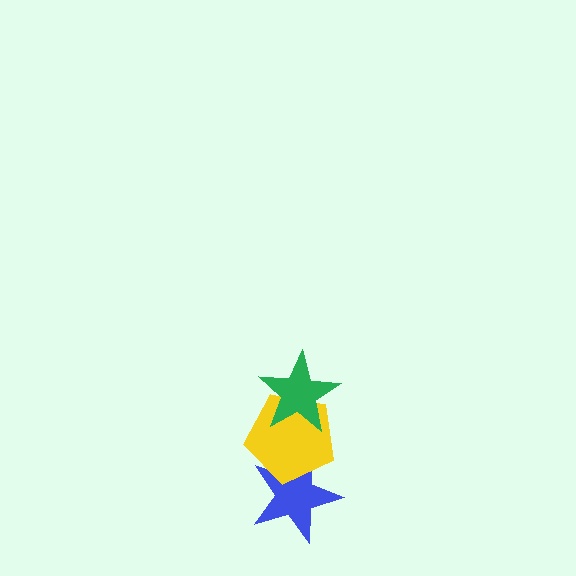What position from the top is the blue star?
The blue star is 3rd from the top.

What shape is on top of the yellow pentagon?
The green star is on top of the yellow pentagon.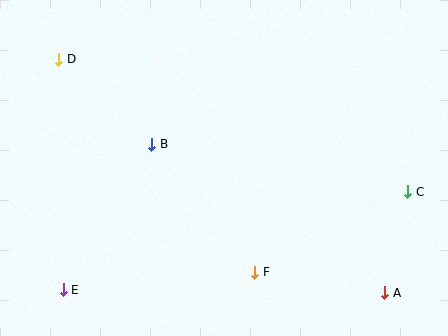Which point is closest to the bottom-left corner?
Point E is closest to the bottom-left corner.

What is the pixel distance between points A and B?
The distance between A and B is 277 pixels.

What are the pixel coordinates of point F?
Point F is at (255, 272).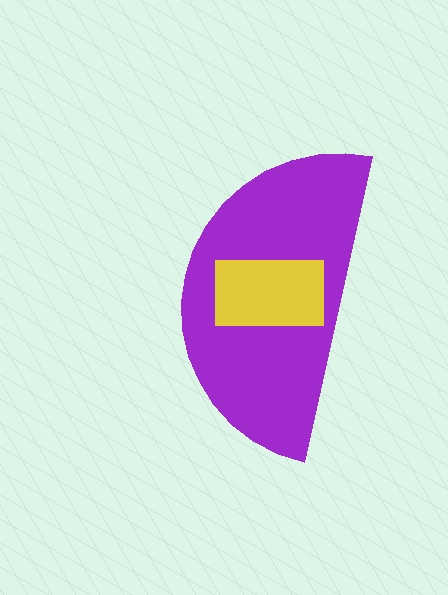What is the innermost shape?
The yellow rectangle.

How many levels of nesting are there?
2.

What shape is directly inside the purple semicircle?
The yellow rectangle.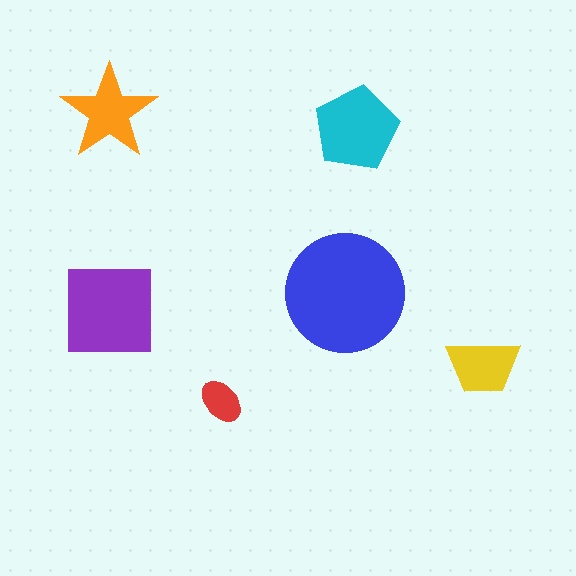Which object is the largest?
The blue circle.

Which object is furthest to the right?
The yellow trapezoid is rightmost.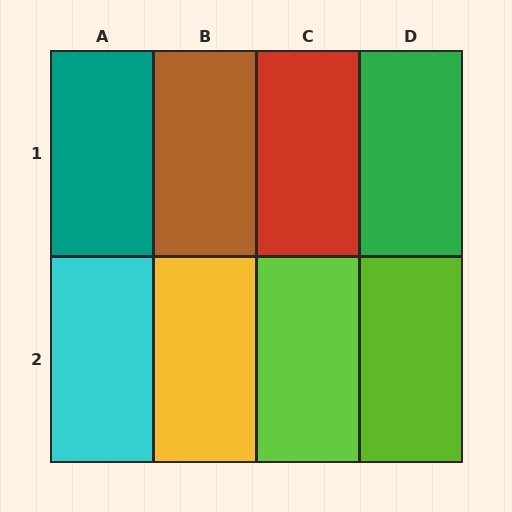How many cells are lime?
2 cells are lime.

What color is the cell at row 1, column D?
Green.